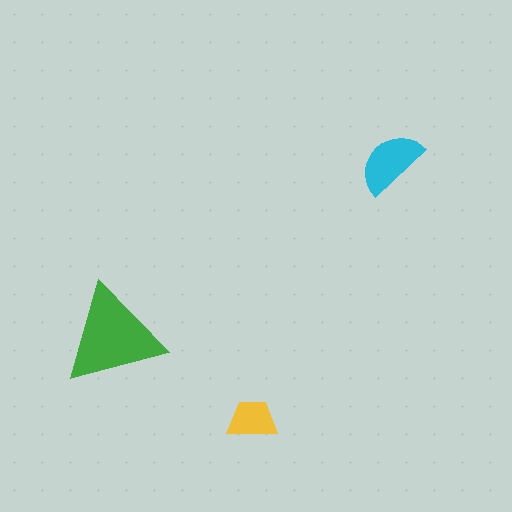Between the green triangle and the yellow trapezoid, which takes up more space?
The green triangle.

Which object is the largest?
The green triangle.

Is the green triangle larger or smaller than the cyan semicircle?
Larger.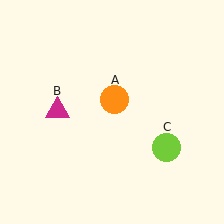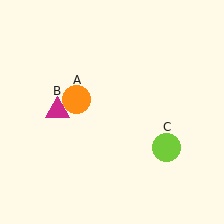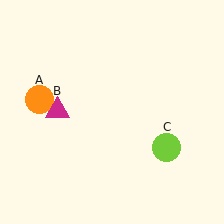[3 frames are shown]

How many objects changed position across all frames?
1 object changed position: orange circle (object A).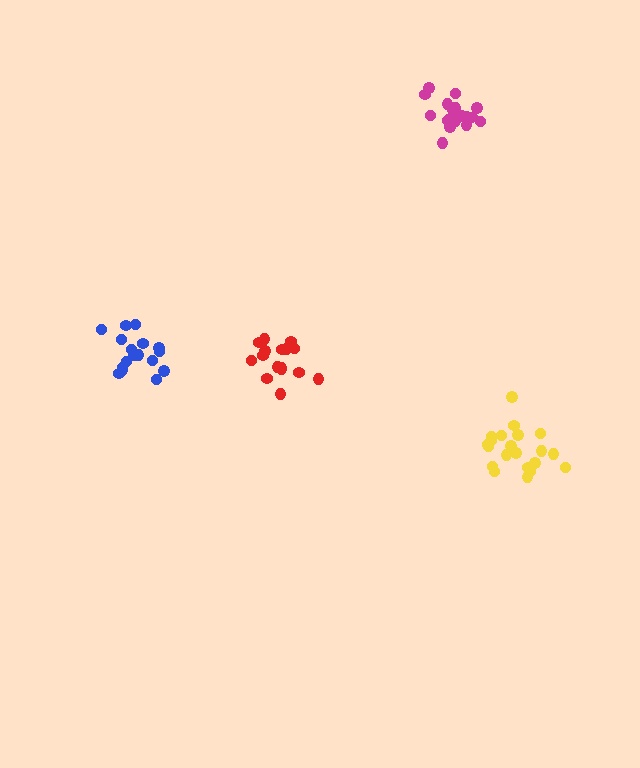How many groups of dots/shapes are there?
There are 4 groups.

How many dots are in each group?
Group 1: 20 dots, Group 2: 16 dots, Group 3: 17 dots, Group 4: 21 dots (74 total).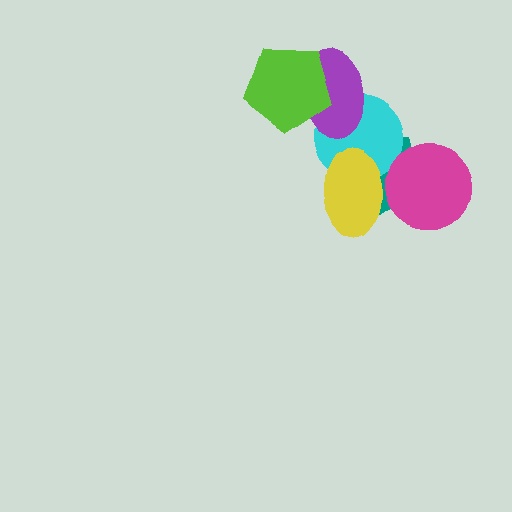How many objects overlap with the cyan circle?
3 objects overlap with the cyan circle.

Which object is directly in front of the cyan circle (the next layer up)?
The purple ellipse is directly in front of the cyan circle.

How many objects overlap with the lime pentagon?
1 object overlaps with the lime pentagon.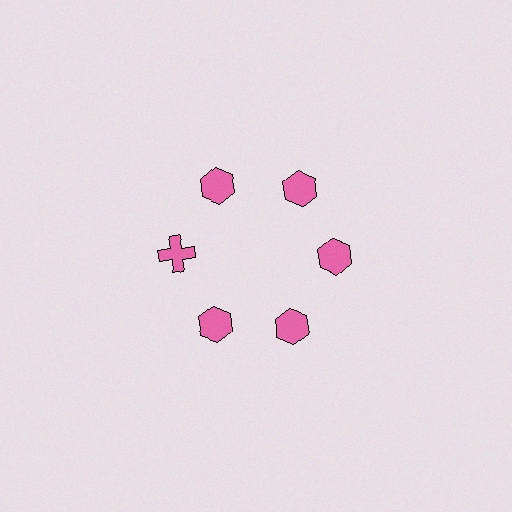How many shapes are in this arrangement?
There are 6 shapes arranged in a ring pattern.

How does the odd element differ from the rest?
It has a different shape: cross instead of hexagon.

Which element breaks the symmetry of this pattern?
The pink cross at roughly the 9 o'clock position breaks the symmetry. All other shapes are pink hexagons.